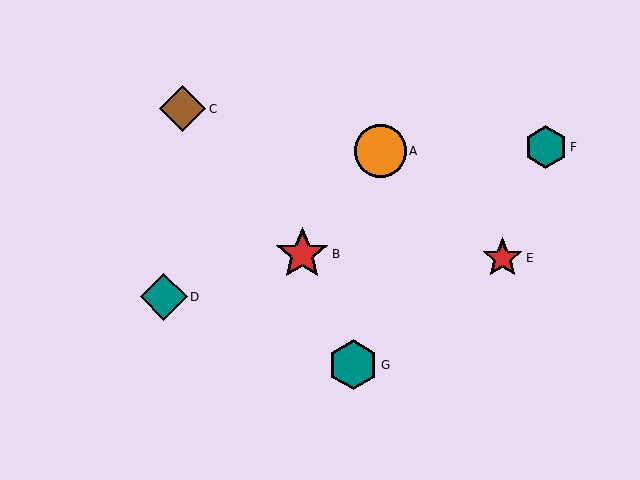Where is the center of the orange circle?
The center of the orange circle is at (380, 151).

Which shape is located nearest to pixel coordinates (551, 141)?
The teal hexagon (labeled F) at (546, 147) is nearest to that location.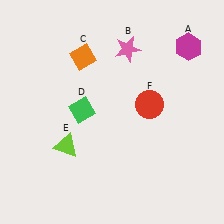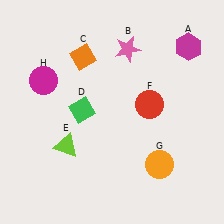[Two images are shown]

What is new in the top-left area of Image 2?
A magenta circle (H) was added in the top-left area of Image 2.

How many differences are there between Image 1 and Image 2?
There are 2 differences between the two images.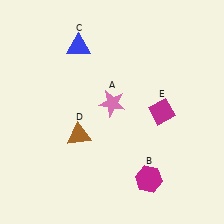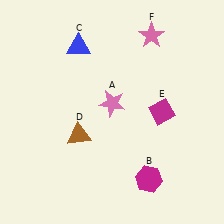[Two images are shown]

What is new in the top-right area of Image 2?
A pink star (F) was added in the top-right area of Image 2.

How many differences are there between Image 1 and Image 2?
There is 1 difference between the two images.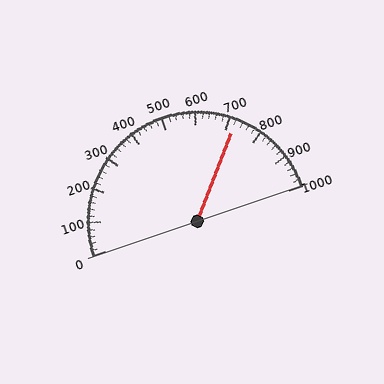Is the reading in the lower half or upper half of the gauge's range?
The reading is in the upper half of the range (0 to 1000).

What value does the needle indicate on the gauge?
The needle indicates approximately 720.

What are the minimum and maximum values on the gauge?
The gauge ranges from 0 to 1000.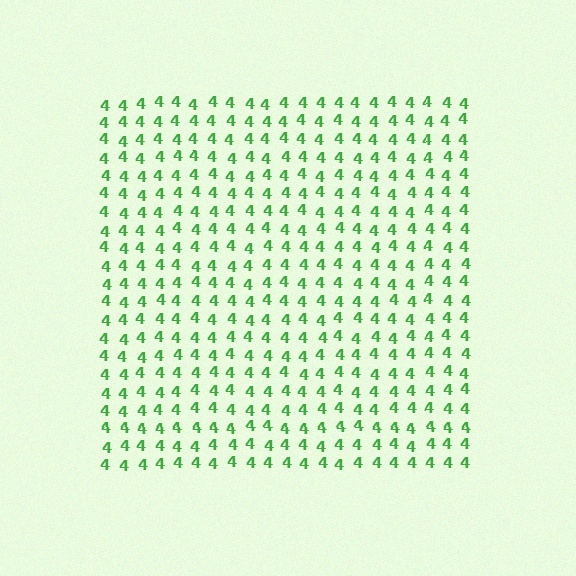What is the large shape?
The large shape is a square.